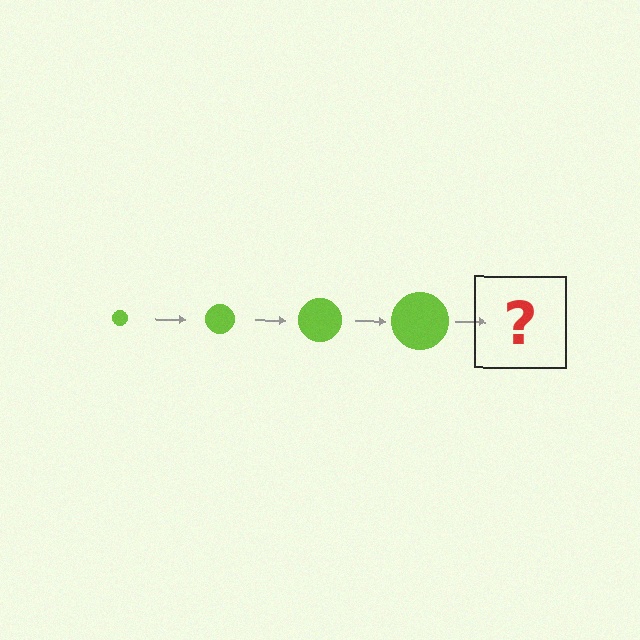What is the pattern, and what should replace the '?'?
The pattern is that the circle gets progressively larger each step. The '?' should be a lime circle, larger than the previous one.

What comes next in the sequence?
The next element should be a lime circle, larger than the previous one.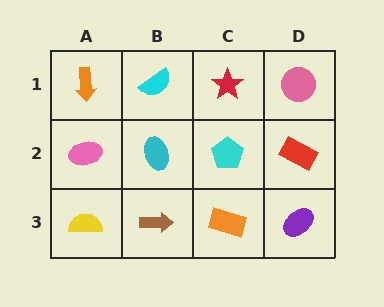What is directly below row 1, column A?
A pink ellipse.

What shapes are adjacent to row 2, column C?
A red star (row 1, column C), an orange rectangle (row 3, column C), a cyan ellipse (row 2, column B), a red rectangle (row 2, column D).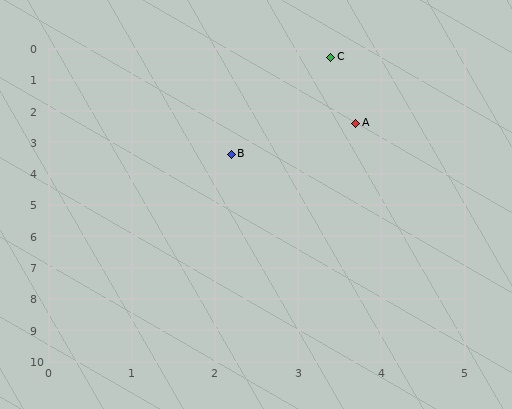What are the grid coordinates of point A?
Point A is at approximately (3.7, 2.4).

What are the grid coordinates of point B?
Point B is at approximately (2.2, 3.4).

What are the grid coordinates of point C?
Point C is at approximately (3.4, 0.3).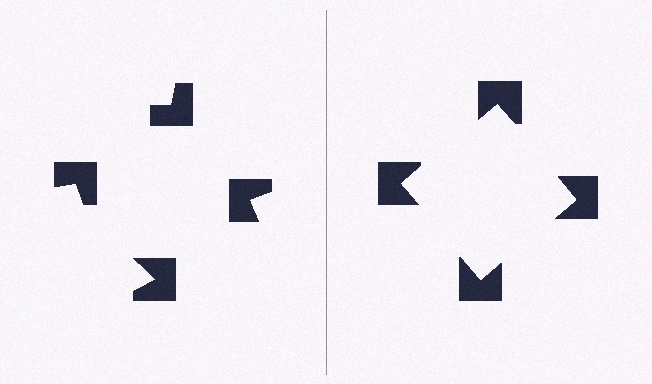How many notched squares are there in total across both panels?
8 — 4 on each side.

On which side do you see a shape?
An illusory square appears on the right side. On the left side the wedge cuts are rotated, so no coherent shape forms.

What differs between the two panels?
The notched squares are positioned identically on both sides; only the wedge orientations differ. On the right they align to a square; on the left they are misaligned.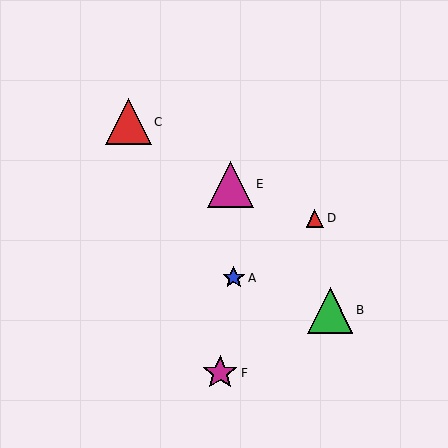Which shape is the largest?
The magenta triangle (labeled E) is the largest.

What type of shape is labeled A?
Shape A is a blue star.